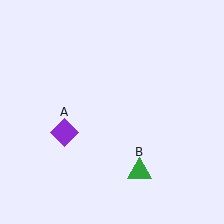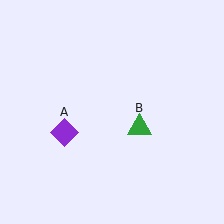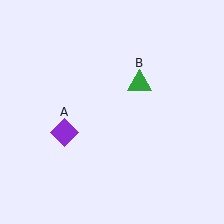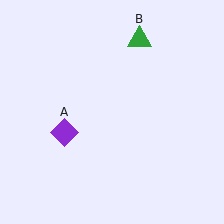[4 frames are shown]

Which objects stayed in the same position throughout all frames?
Purple diamond (object A) remained stationary.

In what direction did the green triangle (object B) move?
The green triangle (object B) moved up.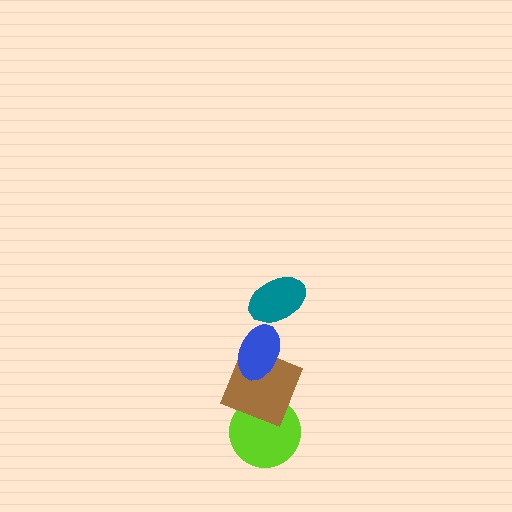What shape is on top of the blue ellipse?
The teal ellipse is on top of the blue ellipse.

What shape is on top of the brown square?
The blue ellipse is on top of the brown square.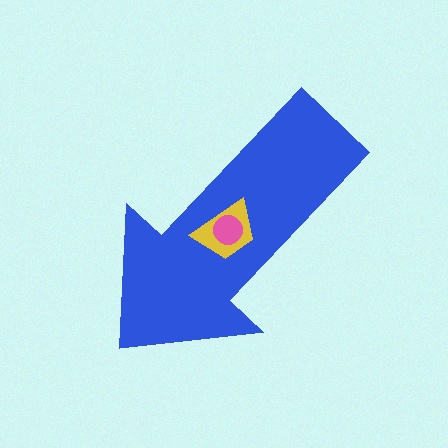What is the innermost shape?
The pink circle.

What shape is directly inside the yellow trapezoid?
The pink circle.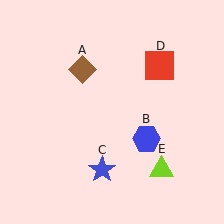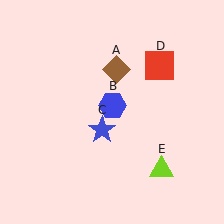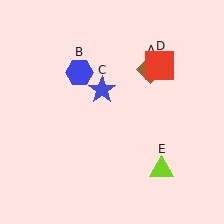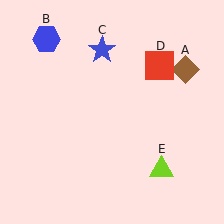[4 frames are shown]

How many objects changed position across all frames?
3 objects changed position: brown diamond (object A), blue hexagon (object B), blue star (object C).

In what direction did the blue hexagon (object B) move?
The blue hexagon (object B) moved up and to the left.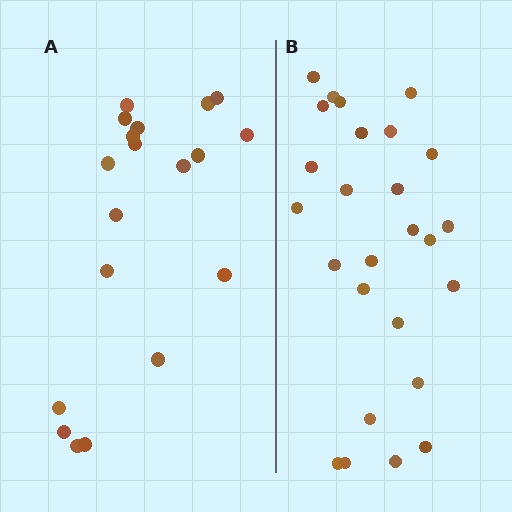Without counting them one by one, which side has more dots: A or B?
Region B (the right region) has more dots.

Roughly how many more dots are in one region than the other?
Region B has roughly 8 or so more dots than region A.